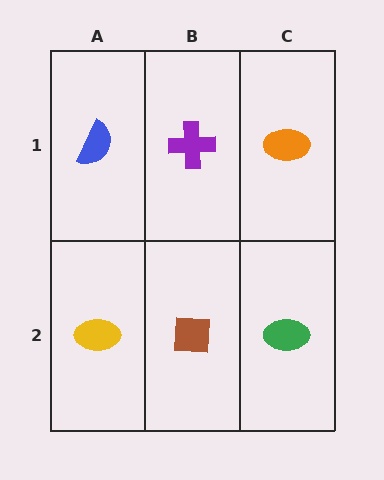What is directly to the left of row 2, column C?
A brown square.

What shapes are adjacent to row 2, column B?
A purple cross (row 1, column B), a yellow ellipse (row 2, column A), a green ellipse (row 2, column C).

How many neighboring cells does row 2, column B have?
3.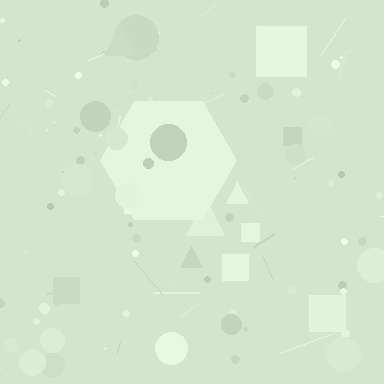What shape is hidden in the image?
A hexagon is hidden in the image.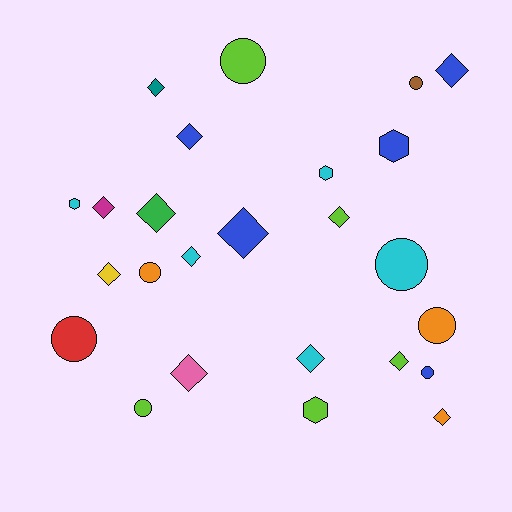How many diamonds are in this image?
There are 13 diamonds.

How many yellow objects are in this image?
There is 1 yellow object.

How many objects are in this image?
There are 25 objects.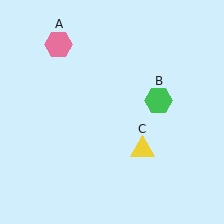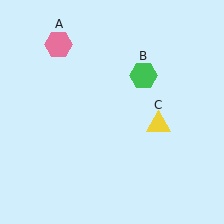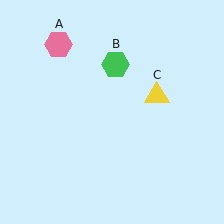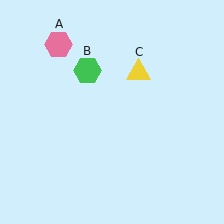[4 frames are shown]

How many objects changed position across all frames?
2 objects changed position: green hexagon (object B), yellow triangle (object C).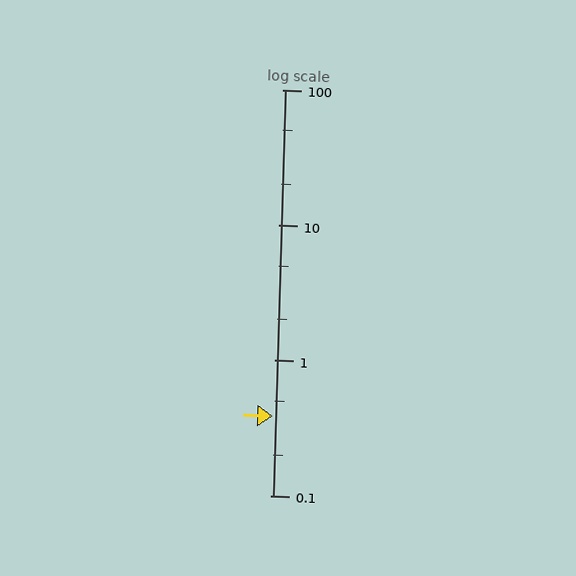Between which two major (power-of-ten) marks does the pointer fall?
The pointer is between 0.1 and 1.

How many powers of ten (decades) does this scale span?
The scale spans 3 decades, from 0.1 to 100.